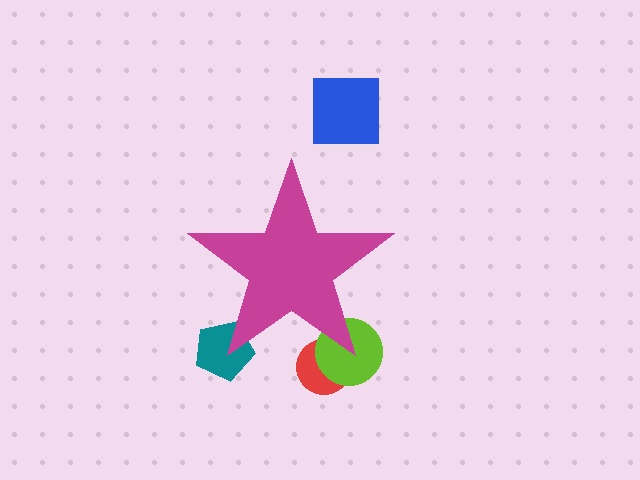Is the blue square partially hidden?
No, the blue square is fully visible.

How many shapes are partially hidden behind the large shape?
3 shapes are partially hidden.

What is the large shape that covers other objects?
A magenta star.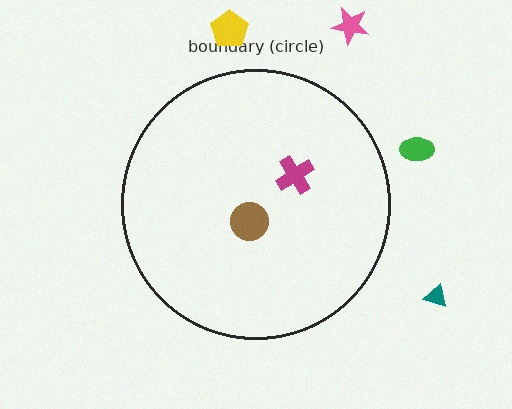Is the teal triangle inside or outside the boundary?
Outside.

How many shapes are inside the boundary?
2 inside, 4 outside.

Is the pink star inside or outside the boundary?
Outside.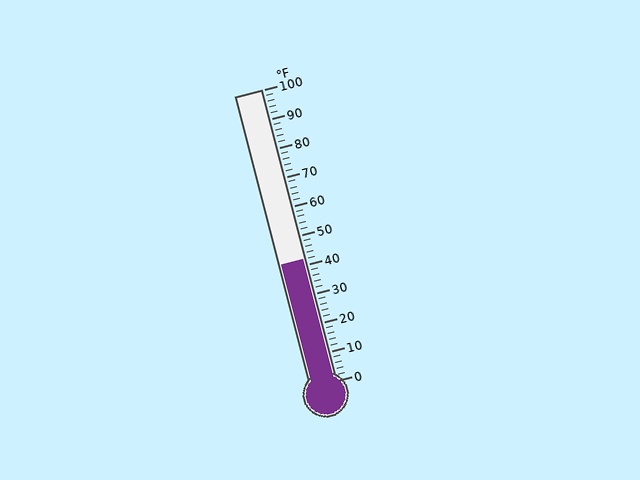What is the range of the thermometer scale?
The thermometer scale ranges from 0°F to 100°F.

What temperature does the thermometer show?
The thermometer shows approximately 42°F.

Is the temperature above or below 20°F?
The temperature is above 20°F.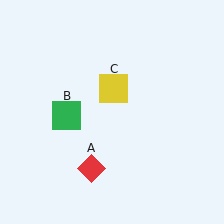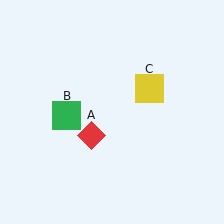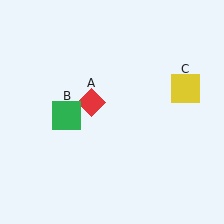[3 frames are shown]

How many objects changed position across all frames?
2 objects changed position: red diamond (object A), yellow square (object C).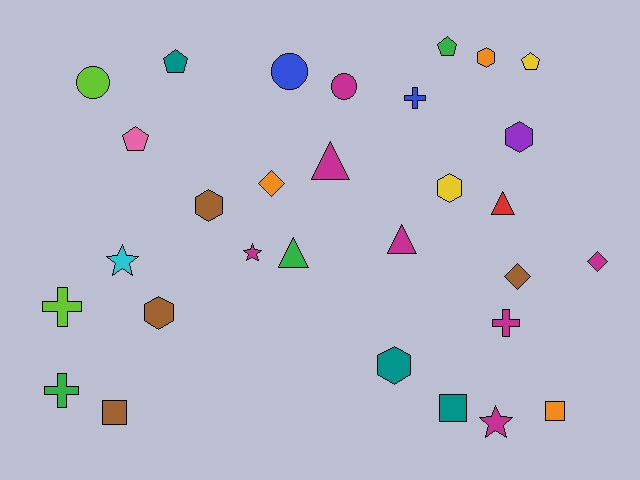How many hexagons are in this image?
There are 6 hexagons.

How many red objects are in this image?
There is 1 red object.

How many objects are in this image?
There are 30 objects.